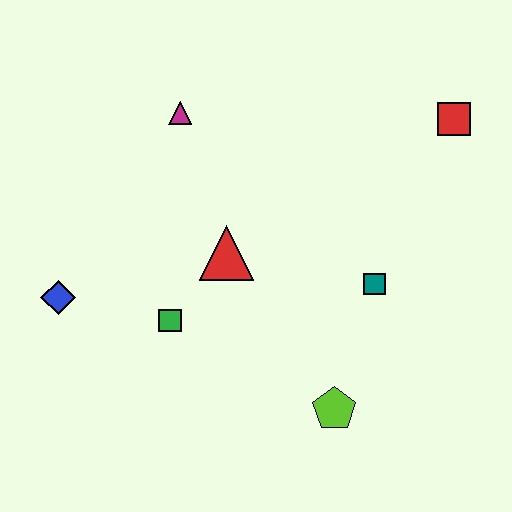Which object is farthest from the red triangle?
The red square is farthest from the red triangle.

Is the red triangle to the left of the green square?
No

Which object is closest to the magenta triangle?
The red triangle is closest to the magenta triangle.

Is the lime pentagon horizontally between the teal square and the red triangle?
Yes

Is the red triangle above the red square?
No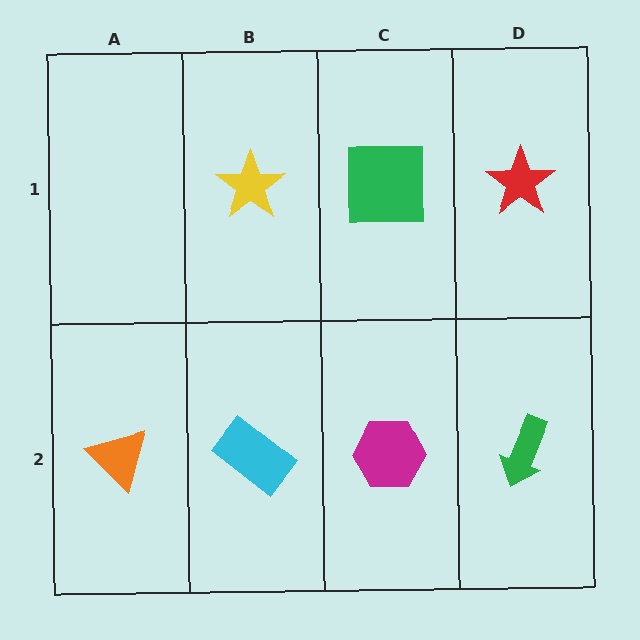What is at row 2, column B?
A cyan rectangle.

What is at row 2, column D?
A green arrow.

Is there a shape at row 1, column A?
No, that cell is empty.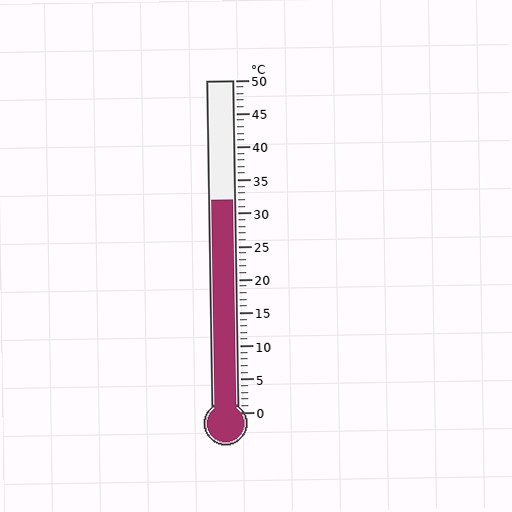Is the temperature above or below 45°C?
The temperature is below 45°C.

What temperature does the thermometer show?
The thermometer shows approximately 32°C.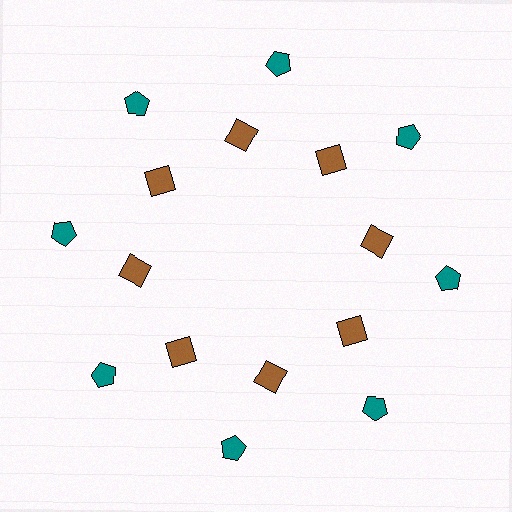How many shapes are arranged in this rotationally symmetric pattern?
There are 16 shapes, arranged in 8 groups of 2.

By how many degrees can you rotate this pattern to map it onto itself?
The pattern maps onto itself every 45 degrees of rotation.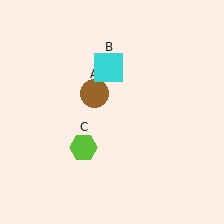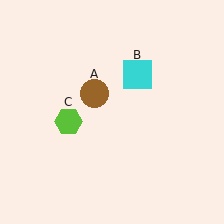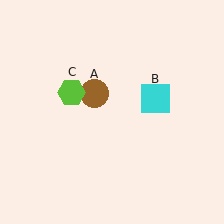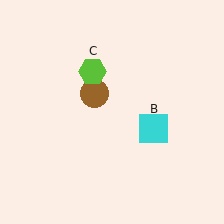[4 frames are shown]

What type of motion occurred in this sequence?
The cyan square (object B), lime hexagon (object C) rotated clockwise around the center of the scene.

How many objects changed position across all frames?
2 objects changed position: cyan square (object B), lime hexagon (object C).